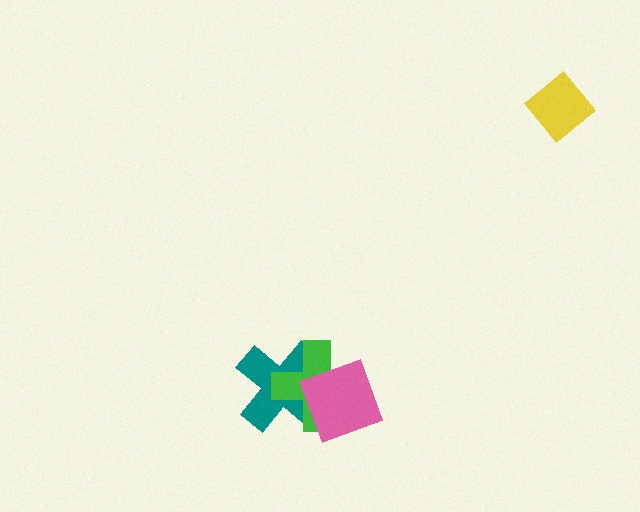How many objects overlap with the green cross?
2 objects overlap with the green cross.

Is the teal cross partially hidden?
Yes, it is partially covered by another shape.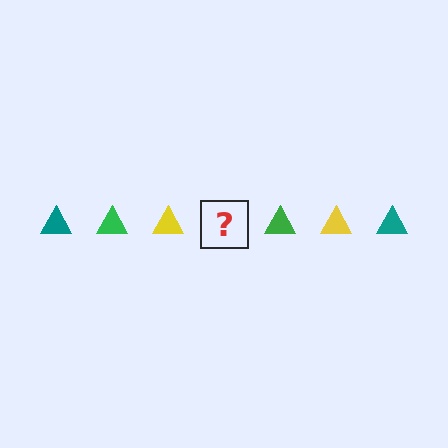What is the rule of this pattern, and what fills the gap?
The rule is that the pattern cycles through teal, green, yellow triangles. The gap should be filled with a teal triangle.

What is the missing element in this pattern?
The missing element is a teal triangle.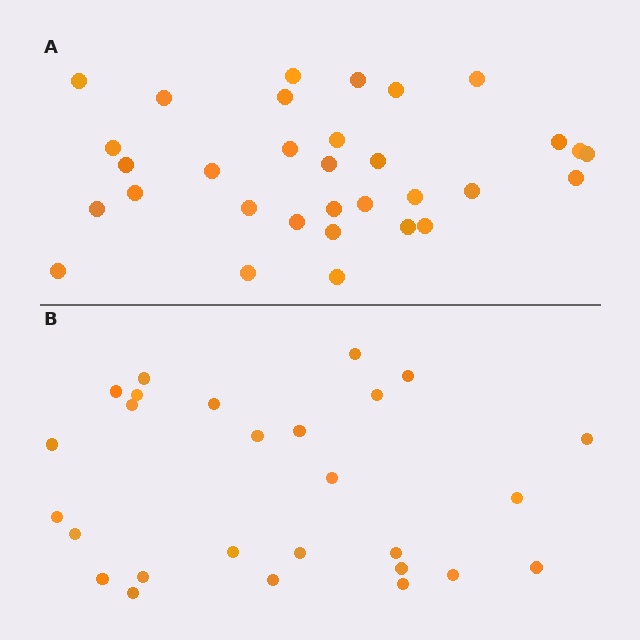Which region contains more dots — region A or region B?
Region A (the top region) has more dots.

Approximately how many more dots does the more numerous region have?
Region A has about 5 more dots than region B.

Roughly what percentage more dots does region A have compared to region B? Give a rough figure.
About 20% more.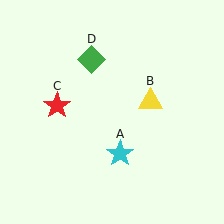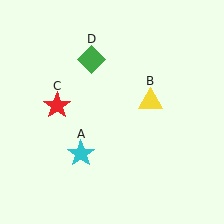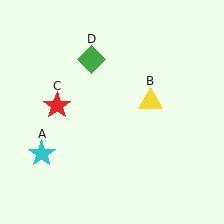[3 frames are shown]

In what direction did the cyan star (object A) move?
The cyan star (object A) moved left.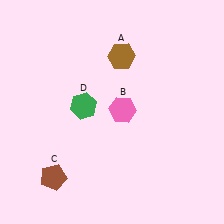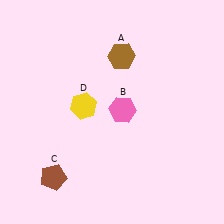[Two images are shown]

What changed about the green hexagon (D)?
In Image 1, D is green. In Image 2, it changed to yellow.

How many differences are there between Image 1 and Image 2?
There is 1 difference between the two images.